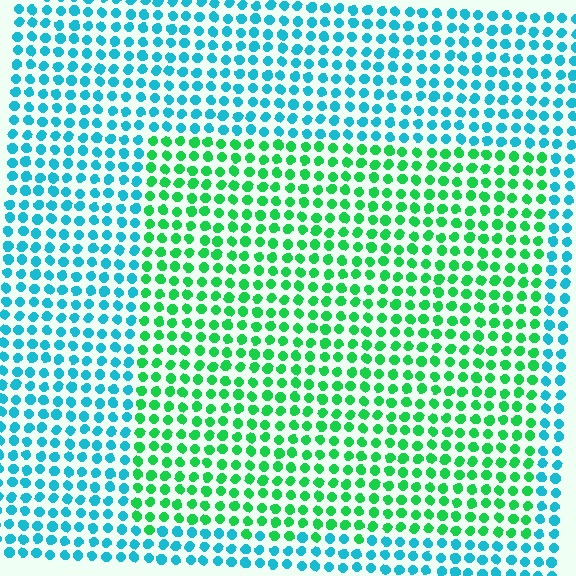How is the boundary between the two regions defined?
The boundary is defined purely by a slight shift in hue (about 51 degrees). Spacing, size, and orientation are identical on both sides.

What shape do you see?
I see a rectangle.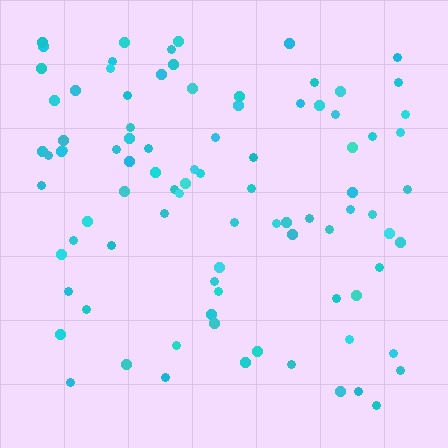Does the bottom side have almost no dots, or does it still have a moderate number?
Still a moderate number, just noticeably fewer than the top.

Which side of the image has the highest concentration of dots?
The top.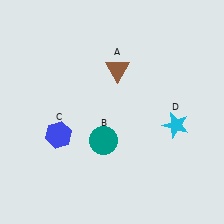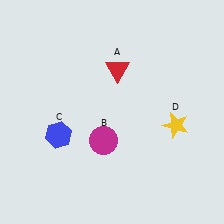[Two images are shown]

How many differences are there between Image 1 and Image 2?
There are 3 differences between the two images.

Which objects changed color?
A changed from brown to red. B changed from teal to magenta. D changed from cyan to yellow.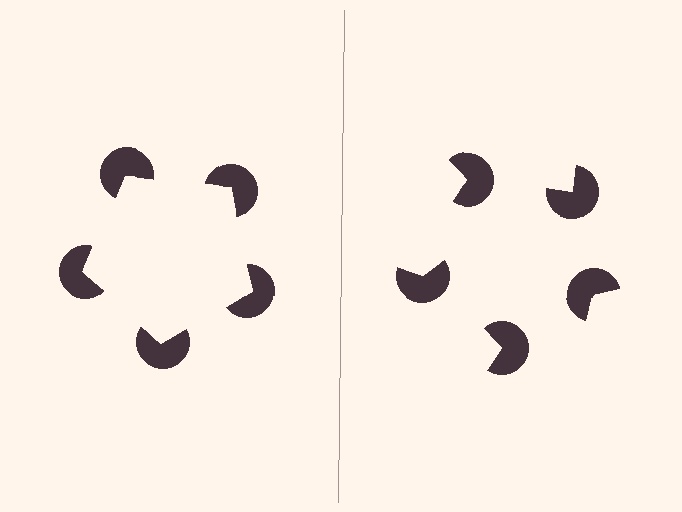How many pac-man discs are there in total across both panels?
10 — 5 on each side.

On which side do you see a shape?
An illusory pentagon appears on the left side. On the right side the wedge cuts are rotated, so no coherent shape forms.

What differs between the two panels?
The pac-man discs are positioned identically on both sides; only the wedge orientations differ. On the left they align to a pentagon; on the right they are misaligned.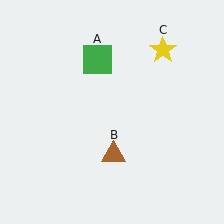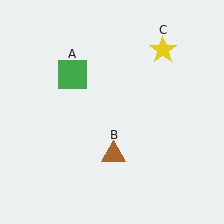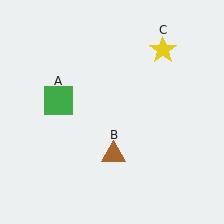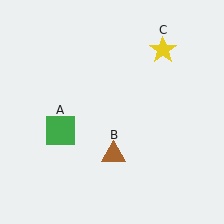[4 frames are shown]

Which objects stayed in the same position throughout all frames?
Brown triangle (object B) and yellow star (object C) remained stationary.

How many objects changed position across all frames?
1 object changed position: green square (object A).